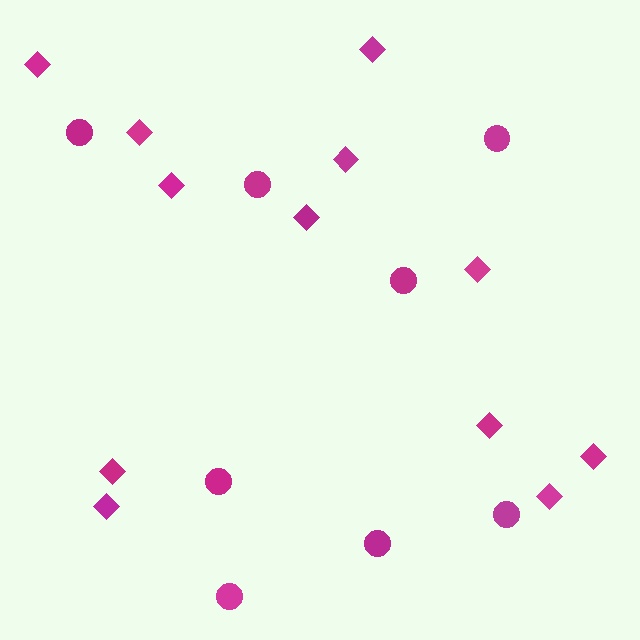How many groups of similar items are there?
There are 2 groups: one group of circles (8) and one group of diamonds (12).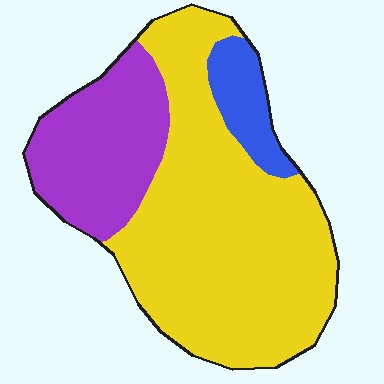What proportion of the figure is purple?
Purple covers about 25% of the figure.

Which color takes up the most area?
Yellow, at roughly 65%.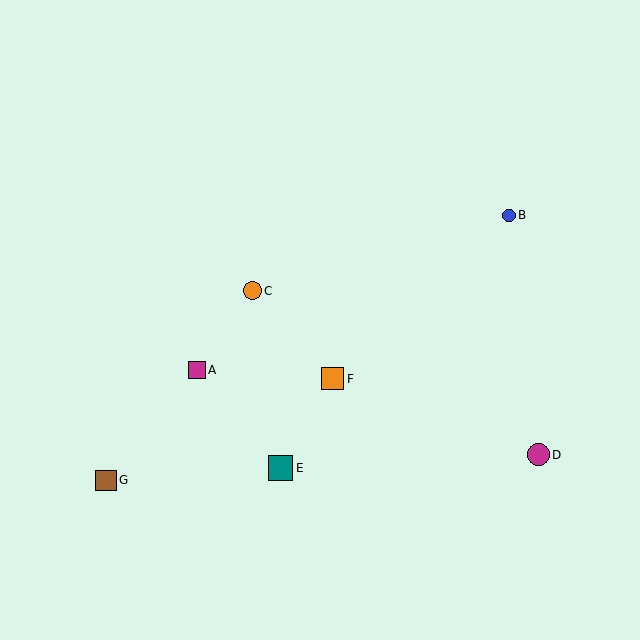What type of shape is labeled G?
Shape G is a brown square.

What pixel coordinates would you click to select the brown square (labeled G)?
Click at (106, 480) to select the brown square G.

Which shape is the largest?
The teal square (labeled E) is the largest.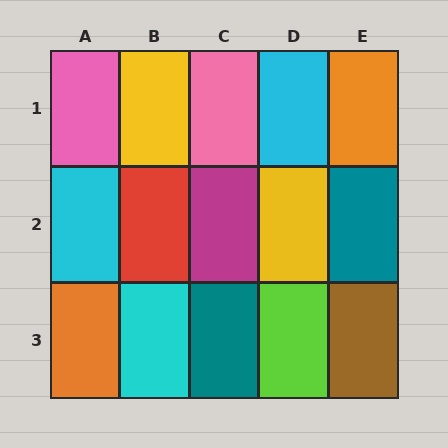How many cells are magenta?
1 cell is magenta.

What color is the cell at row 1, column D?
Cyan.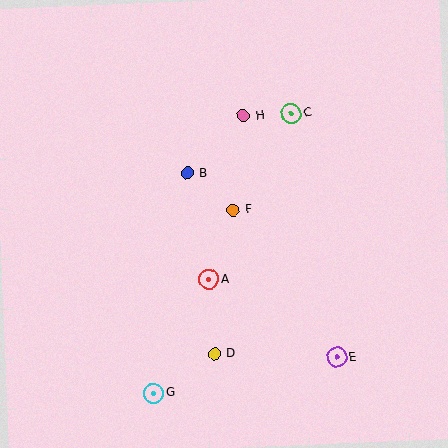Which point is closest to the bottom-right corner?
Point E is closest to the bottom-right corner.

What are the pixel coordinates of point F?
Point F is at (233, 210).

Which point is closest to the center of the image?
Point F at (233, 210) is closest to the center.